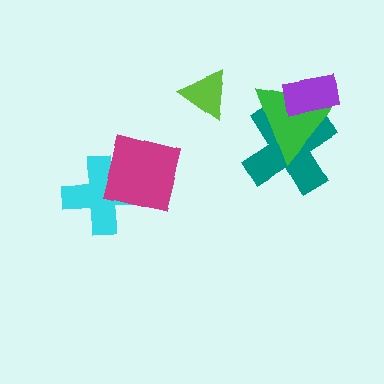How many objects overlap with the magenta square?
1 object overlaps with the magenta square.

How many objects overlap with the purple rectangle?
2 objects overlap with the purple rectangle.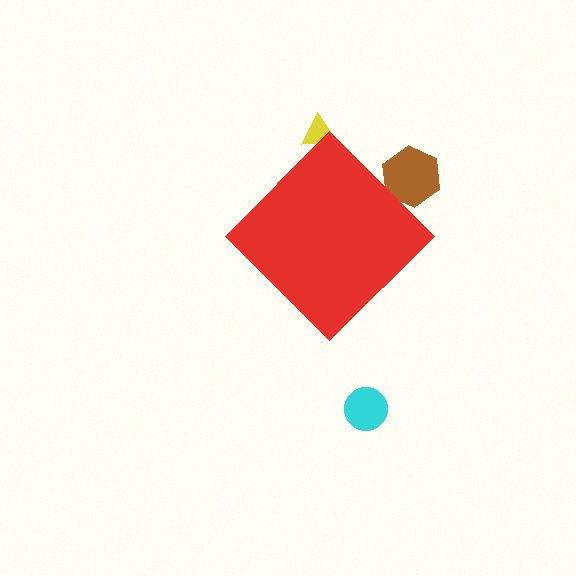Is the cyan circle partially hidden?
No, the cyan circle is fully visible.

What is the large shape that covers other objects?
A red diamond.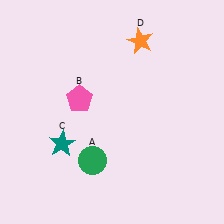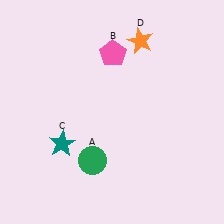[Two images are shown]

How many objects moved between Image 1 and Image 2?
1 object moved between the two images.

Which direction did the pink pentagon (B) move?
The pink pentagon (B) moved up.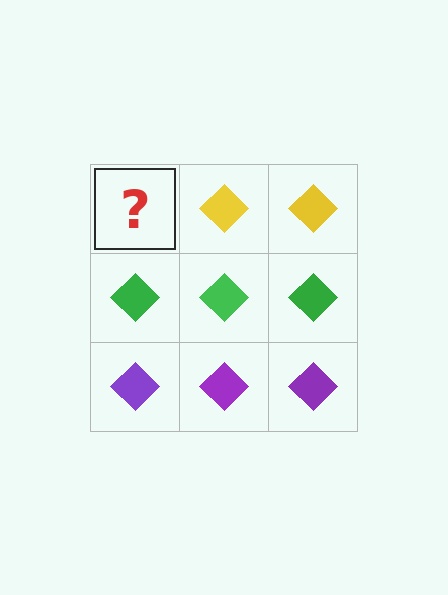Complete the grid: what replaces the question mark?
The question mark should be replaced with a yellow diamond.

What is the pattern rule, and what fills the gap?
The rule is that each row has a consistent color. The gap should be filled with a yellow diamond.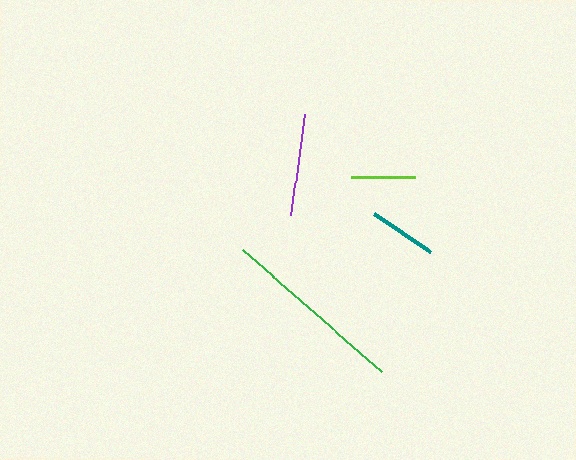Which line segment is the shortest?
The lime line is the shortest at approximately 64 pixels.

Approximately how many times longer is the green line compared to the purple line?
The green line is approximately 1.8 times the length of the purple line.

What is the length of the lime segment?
The lime segment is approximately 64 pixels long.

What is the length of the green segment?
The green segment is approximately 185 pixels long.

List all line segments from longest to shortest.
From longest to shortest: green, purple, teal, lime.